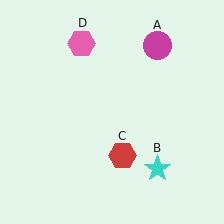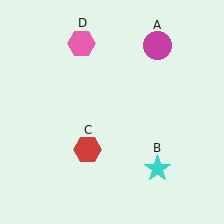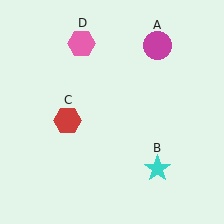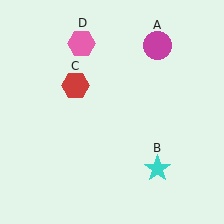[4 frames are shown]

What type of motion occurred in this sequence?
The red hexagon (object C) rotated clockwise around the center of the scene.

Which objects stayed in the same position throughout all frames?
Magenta circle (object A) and cyan star (object B) and pink hexagon (object D) remained stationary.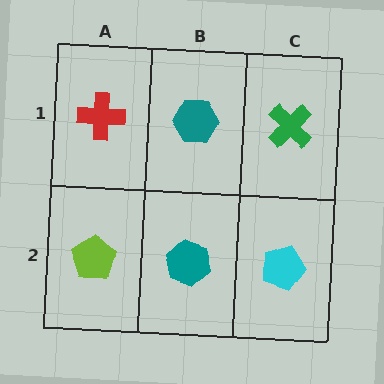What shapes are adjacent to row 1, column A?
A lime pentagon (row 2, column A), a teal hexagon (row 1, column B).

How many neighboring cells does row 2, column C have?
2.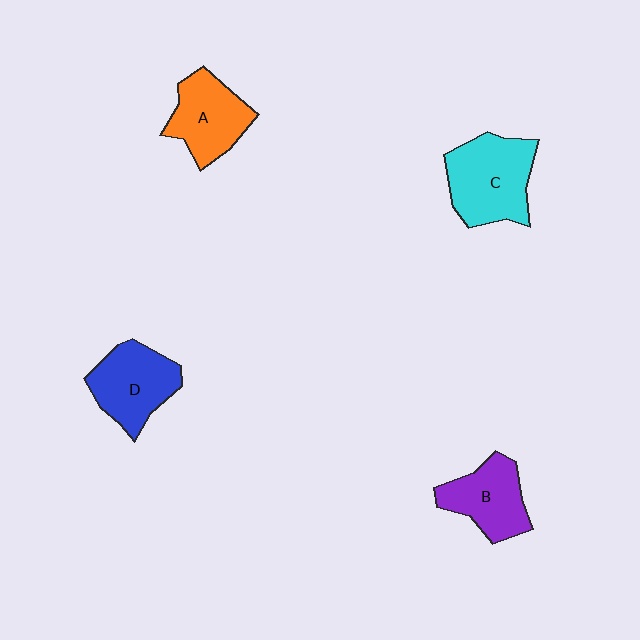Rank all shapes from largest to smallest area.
From largest to smallest: C (cyan), D (blue), A (orange), B (purple).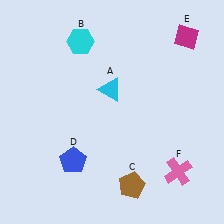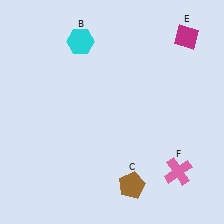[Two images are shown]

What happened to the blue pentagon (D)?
The blue pentagon (D) was removed in Image 2. It was in the bottom-left area of Image 1.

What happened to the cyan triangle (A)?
The cyan triangle (A) was removed in Image 2. It was in the top-left area of Image 1.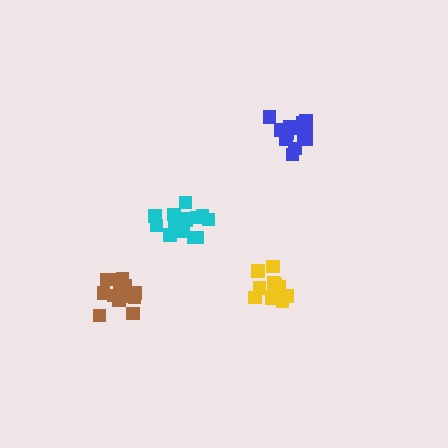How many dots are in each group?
Group 1: 15 dots, Group 2: 15 dots, Group 3: 16 dots, Group 4: 12 dots (58 total).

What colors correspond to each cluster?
The clusters are colored: brown, blue, cyan, yellow.